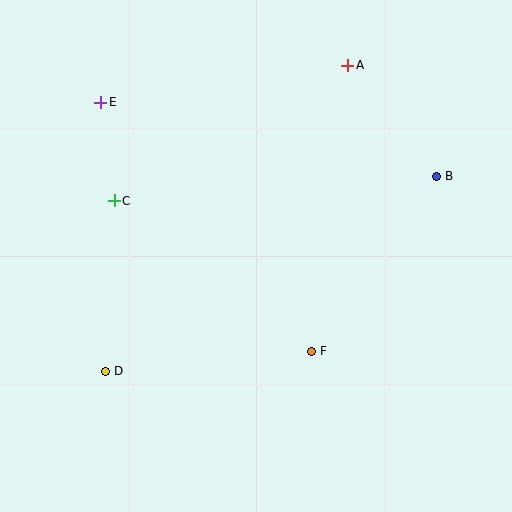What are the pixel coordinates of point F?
Point F is at (312, 351).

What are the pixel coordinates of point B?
Point B is at (437, 176).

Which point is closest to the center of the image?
Point F at (312, 351) is closest to the center.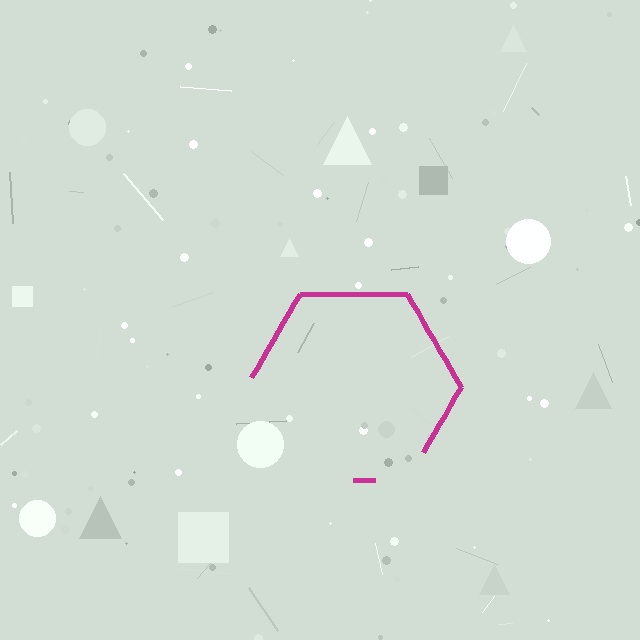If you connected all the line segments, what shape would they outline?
They would outline a hexagon.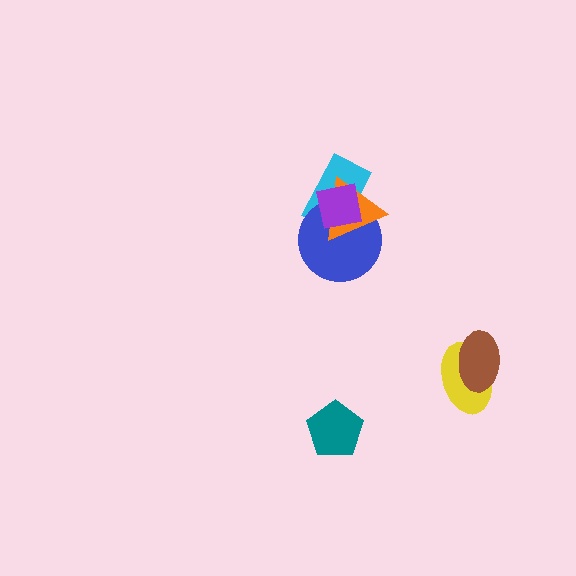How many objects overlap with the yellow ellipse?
1 object overlaps with the yellow ellipse.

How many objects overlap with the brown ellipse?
1 object overlaps with the brown ellipse.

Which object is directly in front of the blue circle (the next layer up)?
The orange triangle is directly in front of the blue circle.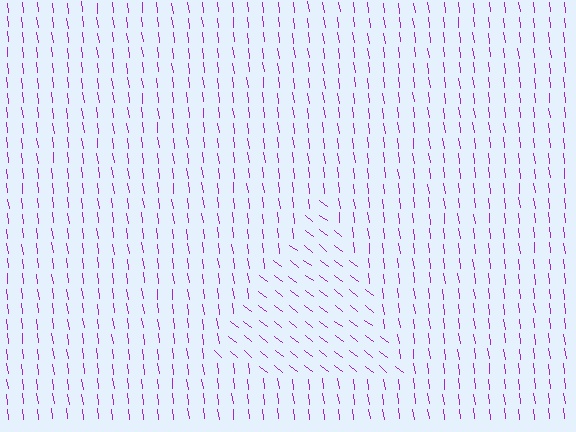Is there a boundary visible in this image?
Yes, there is a texture boundary formed by a change in line orientation.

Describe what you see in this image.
The image is filled with small purple line segments. A triangle region in the image has lines oriented differently from the surrounding lines, creating a visible texture boundary.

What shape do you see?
I see a triangle.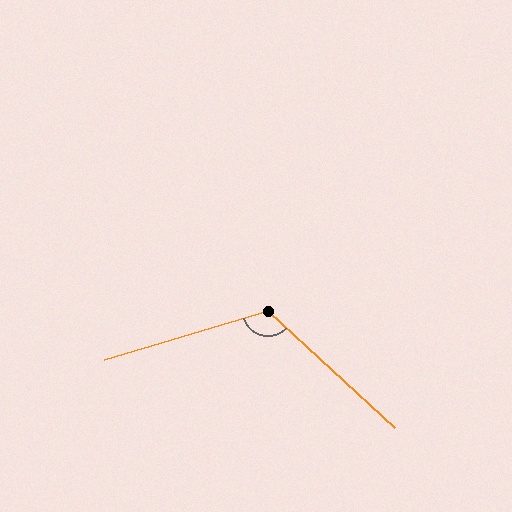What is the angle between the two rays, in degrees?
Approximately 121 degrees.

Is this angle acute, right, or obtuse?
It is obtuse.